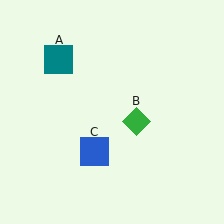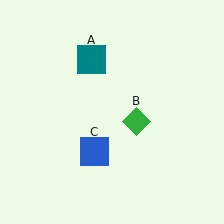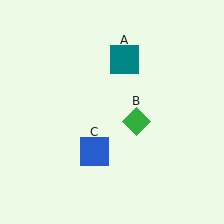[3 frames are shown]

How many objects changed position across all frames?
1 object changed position: teal square (object A).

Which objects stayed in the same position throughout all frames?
Green diamond (object B) and blue square (object C) remained stationary.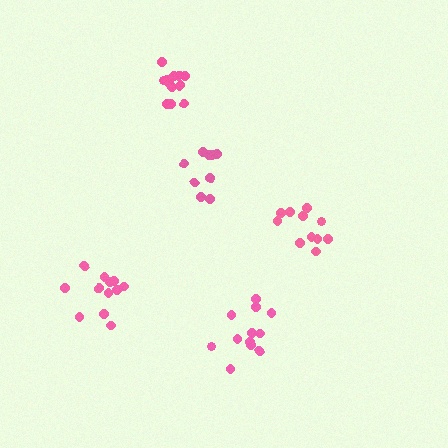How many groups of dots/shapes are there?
There are 5 groups.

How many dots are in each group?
Group 1: 9 dots, Group 2: 12 dots, Group 3: 12 dots, Group 4: 12 dots, Group 5: 11 dots (56 total).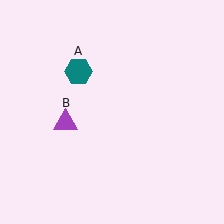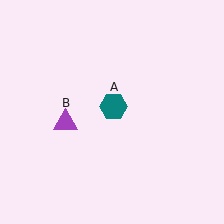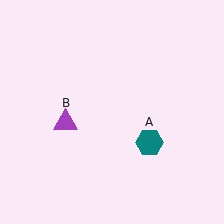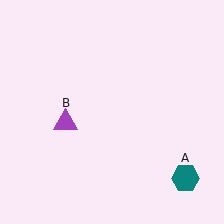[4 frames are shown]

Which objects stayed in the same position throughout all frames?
Purple triangle (object B) remained stationary.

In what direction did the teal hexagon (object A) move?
The teal hexagon (object A) moved down and to the right.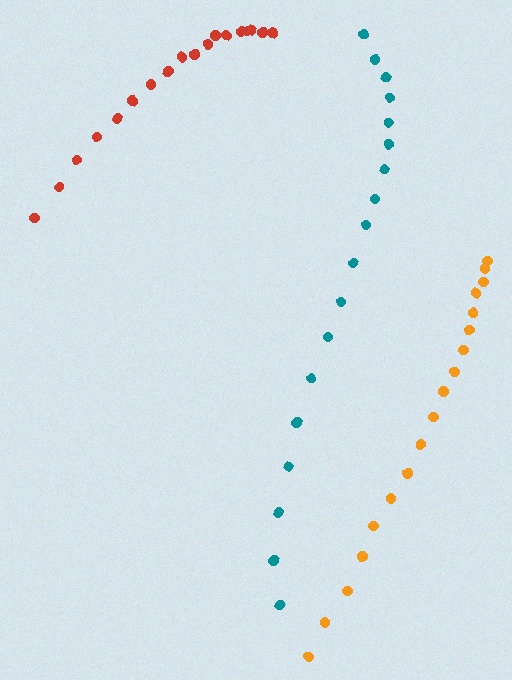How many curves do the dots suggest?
There are 3 distinct paths.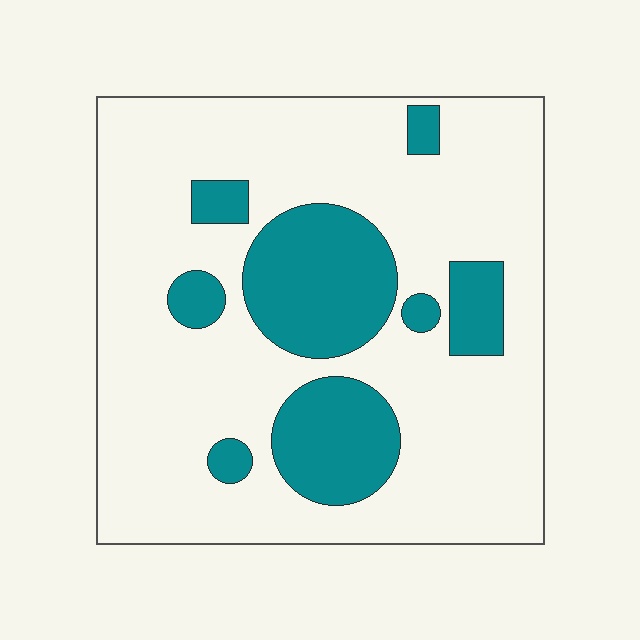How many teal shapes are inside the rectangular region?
8.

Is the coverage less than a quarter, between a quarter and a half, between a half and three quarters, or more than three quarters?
Less than a quarter.